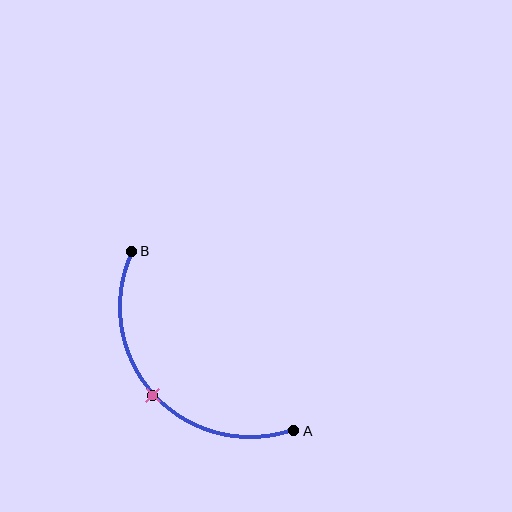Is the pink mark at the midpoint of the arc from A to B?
Yes. The pink mark lies on the arc at equal arc-length from both A and B — it is the arc midpoint.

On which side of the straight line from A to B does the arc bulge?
The arc bulges below and to the left of the straight line connecting A and B.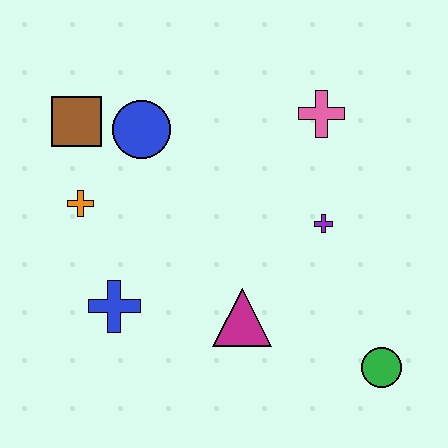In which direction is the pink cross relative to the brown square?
The pink cross is to the right of the brown square.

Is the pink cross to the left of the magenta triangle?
No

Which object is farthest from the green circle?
The brown square is farthest from the green circle.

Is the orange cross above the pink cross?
No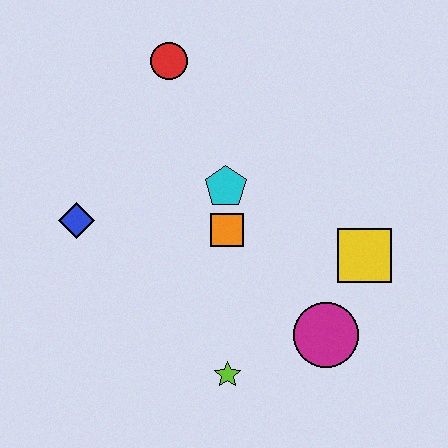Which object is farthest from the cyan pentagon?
The lime star is farthest from the cyan pentagon.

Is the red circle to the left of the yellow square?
Yes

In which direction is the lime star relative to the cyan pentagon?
The lime star is below the cyan pentagon.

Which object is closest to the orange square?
The cyan pentagon is closest to the orange square.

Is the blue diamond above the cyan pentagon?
No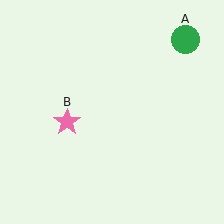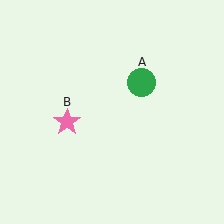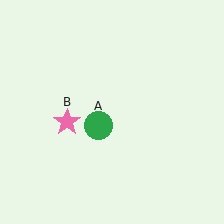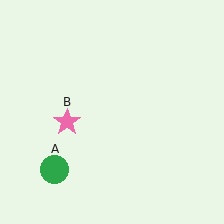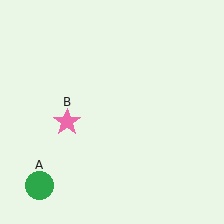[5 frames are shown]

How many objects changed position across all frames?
1 object changed position: green circle (object A).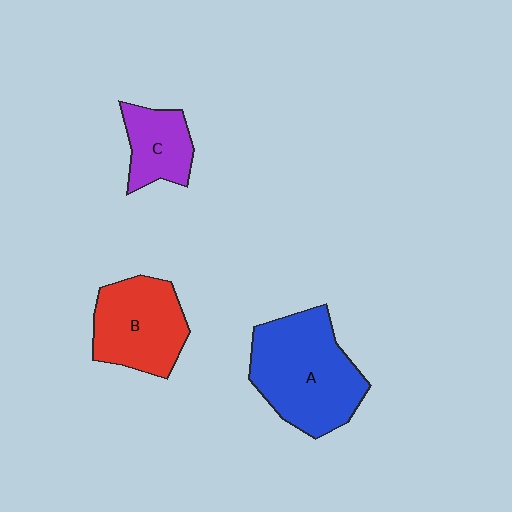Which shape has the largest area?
Shape A (blue).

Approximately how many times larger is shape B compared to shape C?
Approximately 1.6 times.